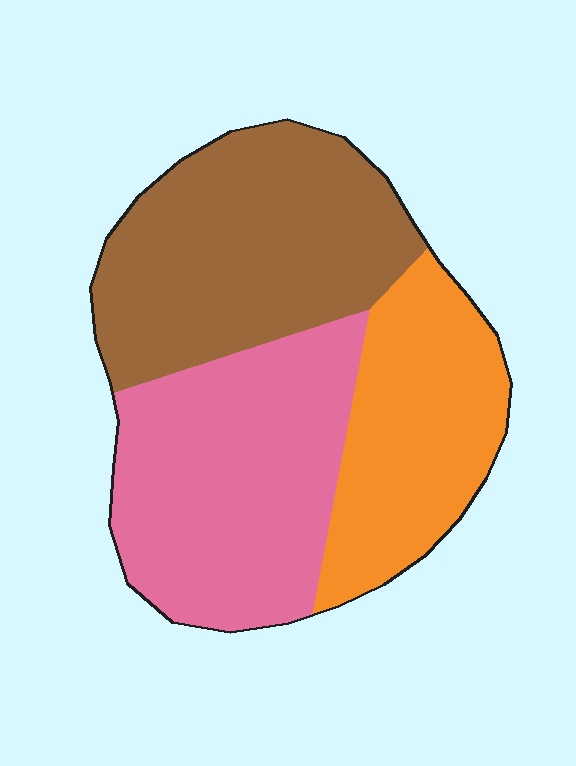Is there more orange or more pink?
Pink.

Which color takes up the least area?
Orange, at roughly 25%.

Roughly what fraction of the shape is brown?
Brown covers roughly 35% of the shape.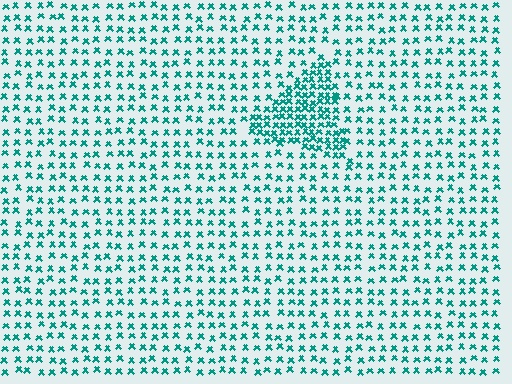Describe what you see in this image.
The image contains small teal elements arranged at two different densities. A triangle-shaped region is visible where the elements are more densely packed than the surrounding area.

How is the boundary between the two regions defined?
The boundary is defined by a change in element density (approximately 2.3x ratio). All elements are the same color, size, and shape.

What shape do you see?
I see a triangle.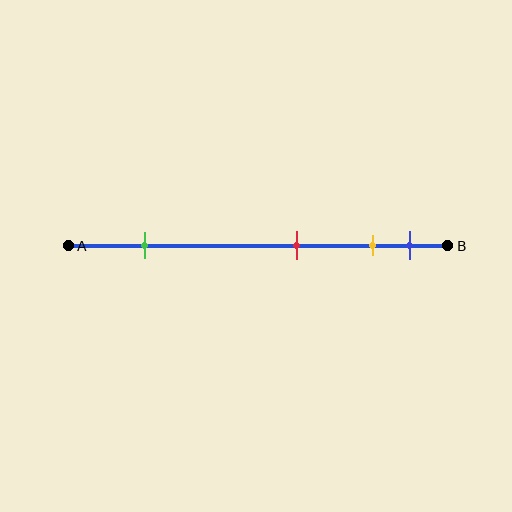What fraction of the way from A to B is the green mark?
The green mark is approximately 20% (0.2) of the way from A to B.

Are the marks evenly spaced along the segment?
No, the marks are not evenly spaced.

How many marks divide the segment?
There are 4 marks dividing the segment.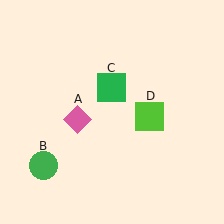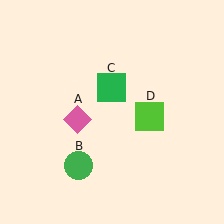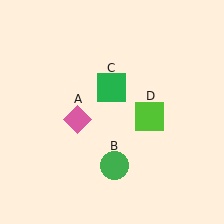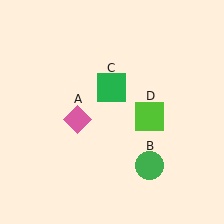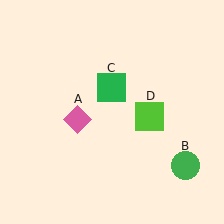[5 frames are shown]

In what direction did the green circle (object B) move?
The green circle (object B) moved right.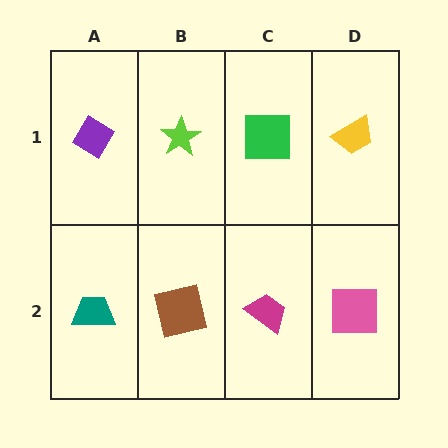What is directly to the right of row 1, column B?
A green square.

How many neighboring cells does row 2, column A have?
2.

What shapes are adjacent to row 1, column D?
A pink square (row 2, column D), a green square (row 1, column C).